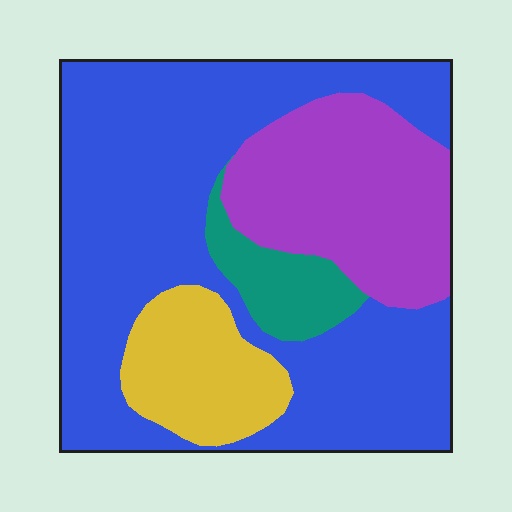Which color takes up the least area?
Teal, at roughly 5%.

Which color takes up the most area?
Blue, at roughly 60%.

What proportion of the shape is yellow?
Yellow covers roughly 10% of the shape.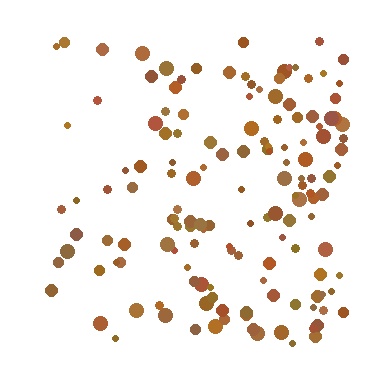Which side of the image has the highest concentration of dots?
The right.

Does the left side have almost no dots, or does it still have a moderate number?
Still a moderate number, just noticeably fewer than the right.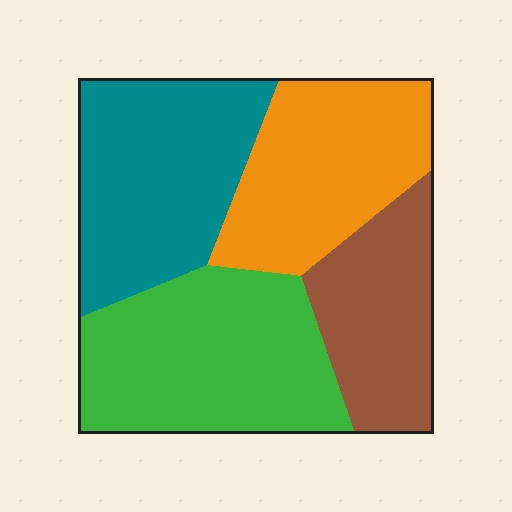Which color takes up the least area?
Brown, at roughly 20%.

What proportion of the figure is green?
Green takes up between a sixth and a third of the figure.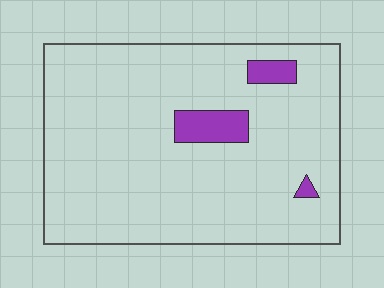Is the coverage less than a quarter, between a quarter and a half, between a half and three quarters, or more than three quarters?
Less than a quarter.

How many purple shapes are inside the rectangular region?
3.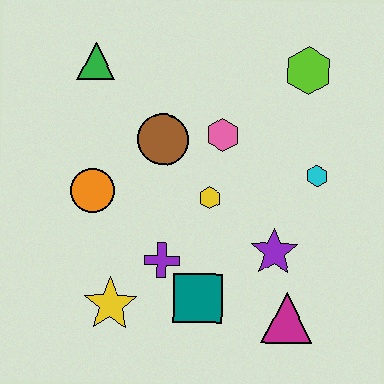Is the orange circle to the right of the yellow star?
No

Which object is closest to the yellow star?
The purple cross is closest to the yellow star.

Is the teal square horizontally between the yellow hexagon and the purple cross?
Yes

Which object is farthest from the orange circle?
The lime hexagon is farthest from the orange circle.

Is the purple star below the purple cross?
No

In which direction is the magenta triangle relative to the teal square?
The magenta triangle is to the right of the teal square.